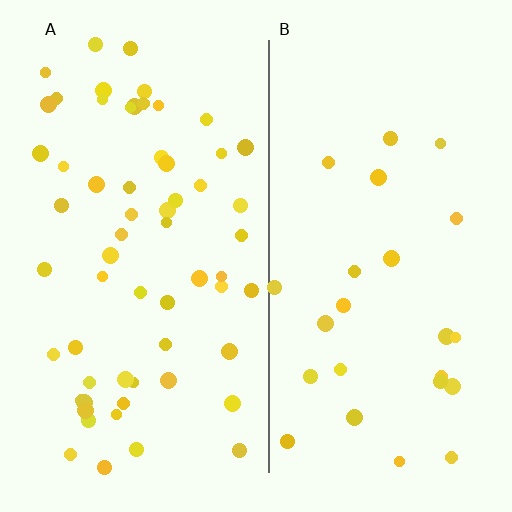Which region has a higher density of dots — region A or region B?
A (the left).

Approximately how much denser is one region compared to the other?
Approximately 2.4× — region A over region B.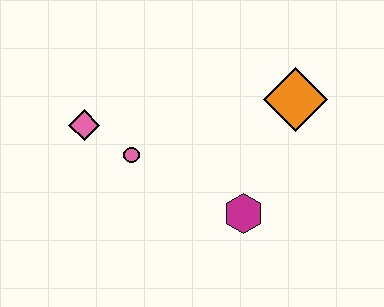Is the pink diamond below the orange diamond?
Yes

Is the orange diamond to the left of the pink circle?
No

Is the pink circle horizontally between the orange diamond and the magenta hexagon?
No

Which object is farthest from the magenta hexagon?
The pink diamond is farthest from the magenta hexagon.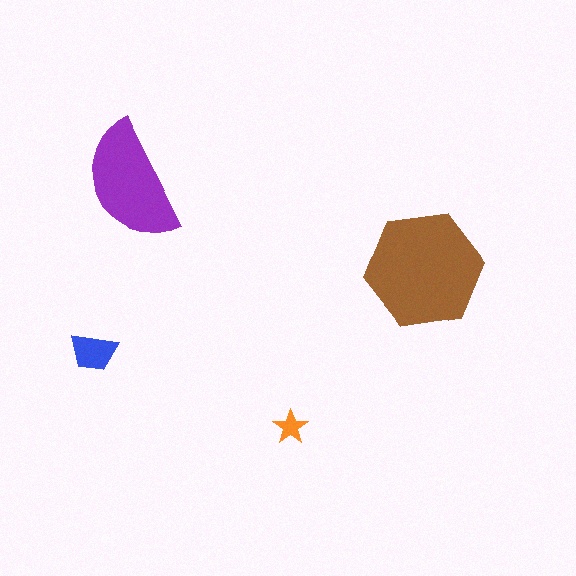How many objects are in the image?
There are 4 objects in the image.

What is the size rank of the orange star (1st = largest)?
4th.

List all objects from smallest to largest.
The orange star, the blue trapezoid, the purple semicircle, the brown hexagon.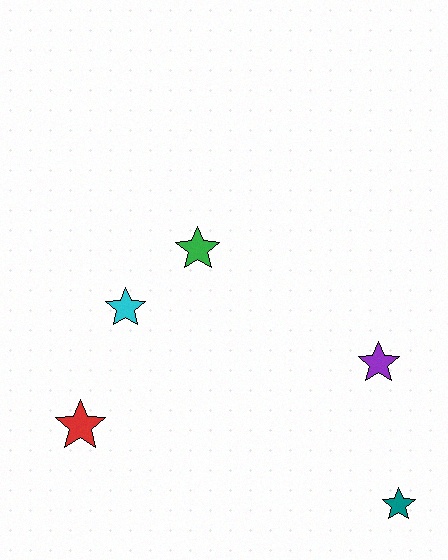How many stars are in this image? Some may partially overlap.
There are 5 stars.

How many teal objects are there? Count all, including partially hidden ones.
There is 1 teal object.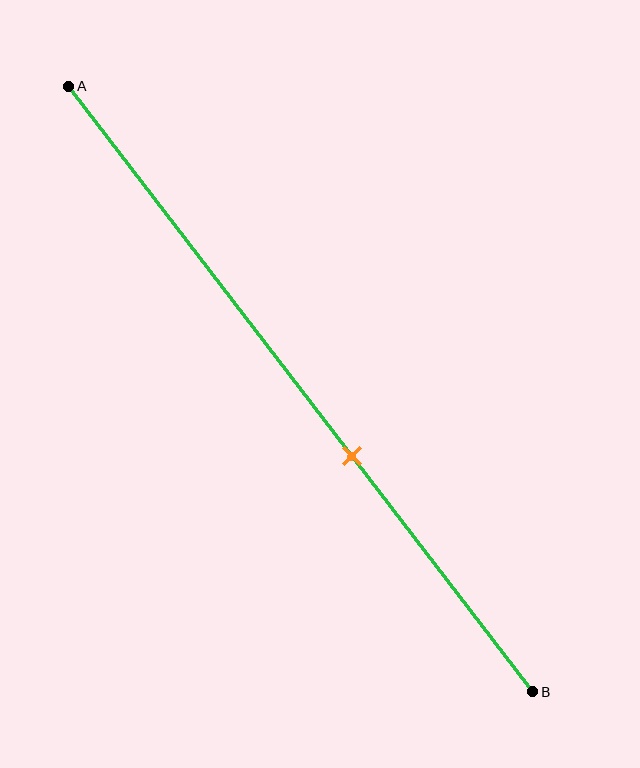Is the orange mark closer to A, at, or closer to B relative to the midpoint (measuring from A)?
The orange mark is closer to point B than the midpoint of segment AB.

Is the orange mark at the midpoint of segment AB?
No, the mark is at about 60% from A, not at the 50% midpoint.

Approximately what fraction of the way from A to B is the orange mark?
The orange mark is approximately 60% of the way from A to B.